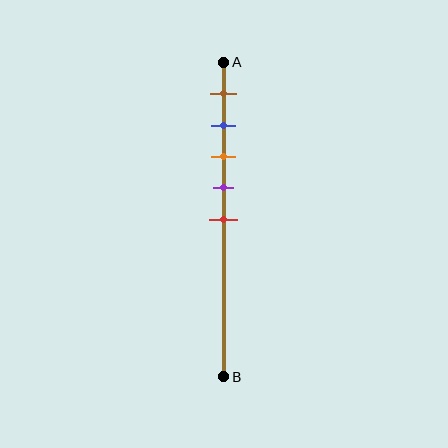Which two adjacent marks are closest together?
The blue and orange marks are the closest adjacent pair.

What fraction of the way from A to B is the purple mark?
The purple mark is approximately 40% (0.4) of the way from A to B.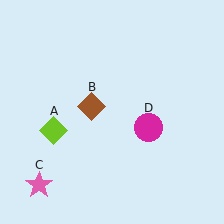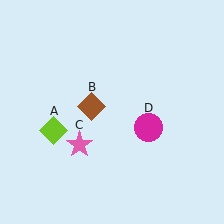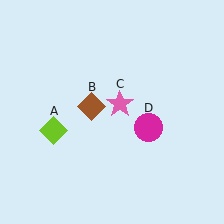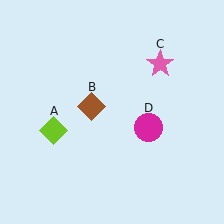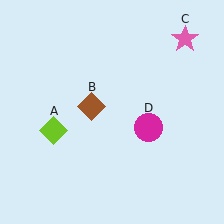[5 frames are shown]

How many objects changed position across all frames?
1 object changed position: pink star (object C).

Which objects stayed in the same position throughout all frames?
Lime diamond (object A) and brown diamond (object B) and magenta circle (object D) remained stationary.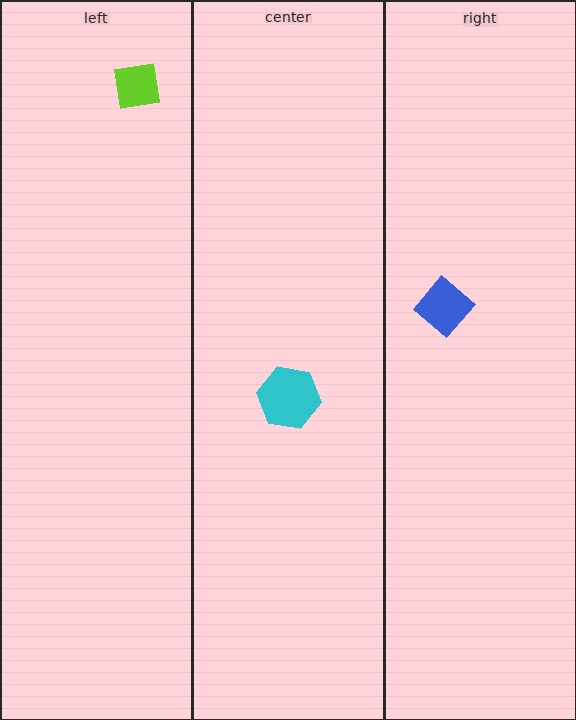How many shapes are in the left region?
1.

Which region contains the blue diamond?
The right region.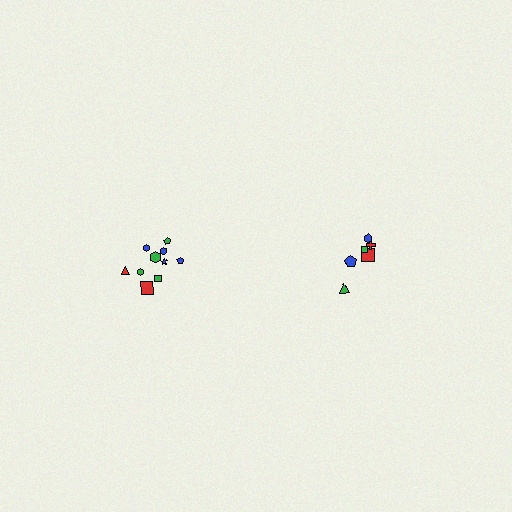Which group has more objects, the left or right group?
The left group.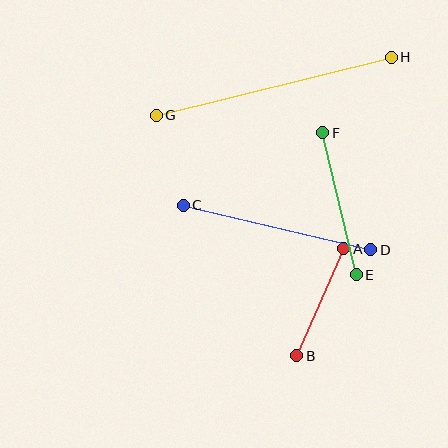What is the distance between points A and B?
The distance is approximately 117 pixels.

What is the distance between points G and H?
The distance is approximately 242 pixels.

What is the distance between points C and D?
The distance is approximately 192 pixels.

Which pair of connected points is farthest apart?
Points G and H are farthest apart.